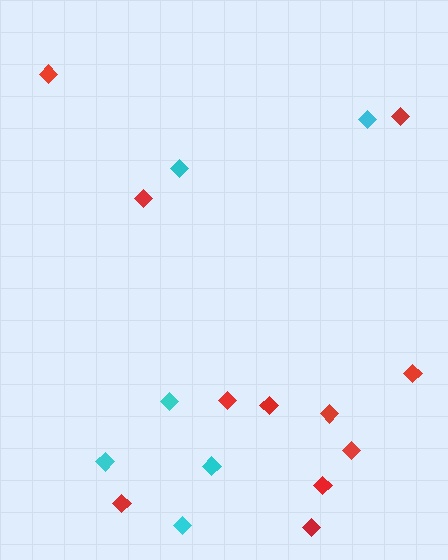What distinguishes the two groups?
There are 2 groups: one group of red diamonds (11) and one group of cyan diamonds (6).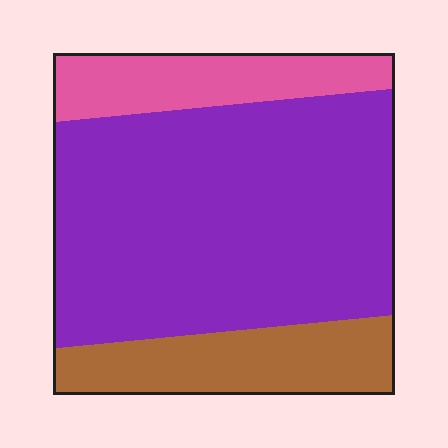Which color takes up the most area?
Purple, at roughly 65%.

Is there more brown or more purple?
Purple.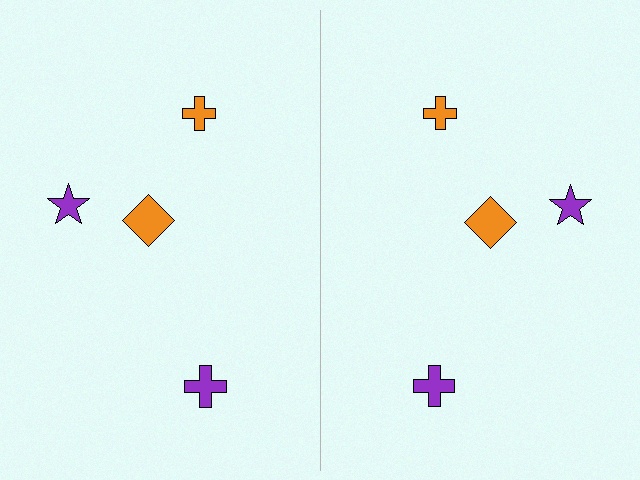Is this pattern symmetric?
Yes, this pattern has bilateral (reflection) symmetry.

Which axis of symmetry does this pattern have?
The pattern has a vertical axis of symmetry running through the center of the image.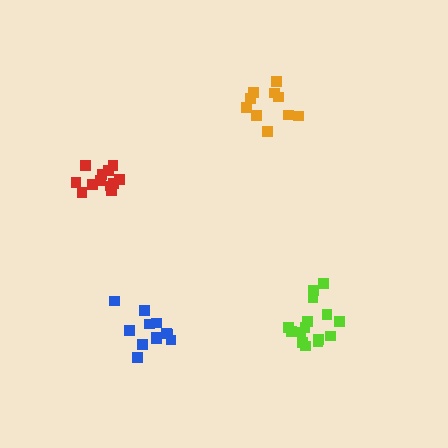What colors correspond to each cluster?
The clusters are colored: orange, blue, red, lime.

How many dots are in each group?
Group 1: 10 dots, Group 2: 12 dots, Group 3: 12 dots, Group 4: 15 dots (49 total).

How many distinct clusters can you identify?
There are 4 distinct clusters.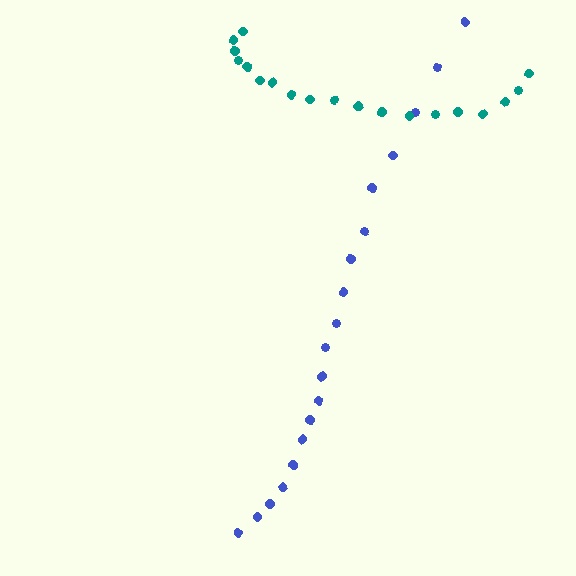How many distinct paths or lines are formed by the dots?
There are 2 distinct paths.